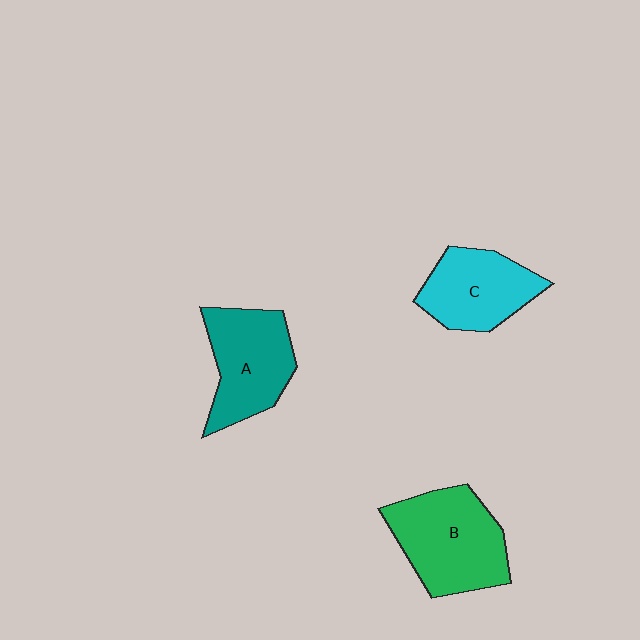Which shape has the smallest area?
Shape C (cyan).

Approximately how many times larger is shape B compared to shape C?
Approximately 1.3 times.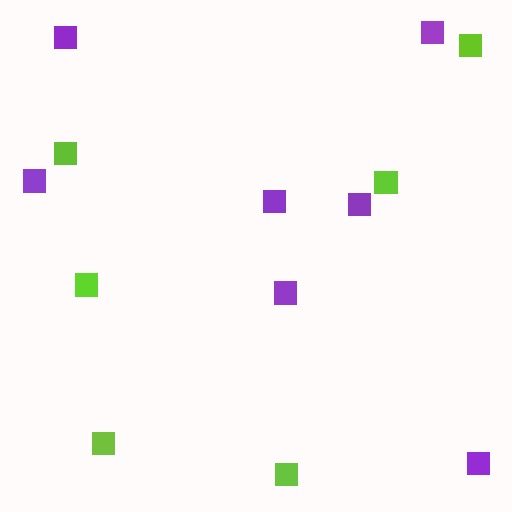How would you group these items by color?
There are 2 groups: one group of purple squares (7) and one group of lime squares (6).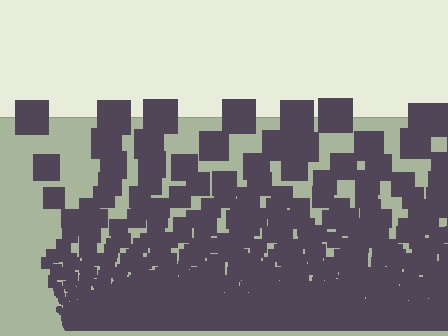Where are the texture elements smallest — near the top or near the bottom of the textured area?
Near the bottom.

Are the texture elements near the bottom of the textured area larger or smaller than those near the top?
Smaller. The gradient is inverted — elements near the bottom are smaller and denser.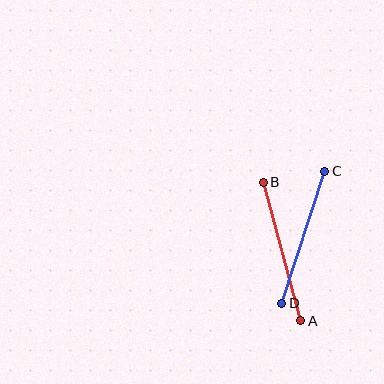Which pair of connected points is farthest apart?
Points A and B are farthest apart.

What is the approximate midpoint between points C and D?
The midpoint is at approximately (303, 237) pixels.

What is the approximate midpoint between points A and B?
The midpoint is at approximately (282, 252) pixels.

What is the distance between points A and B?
The distance is approximately 144 pixels.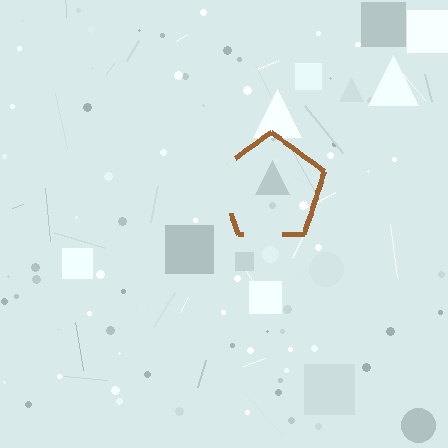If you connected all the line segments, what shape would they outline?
They would outline a pentagon.